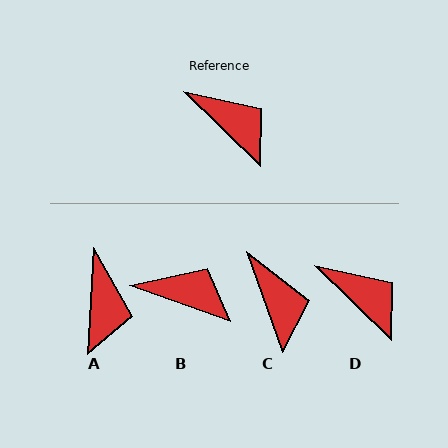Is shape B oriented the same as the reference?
No, it is off by about 24 degrees.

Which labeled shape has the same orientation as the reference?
D.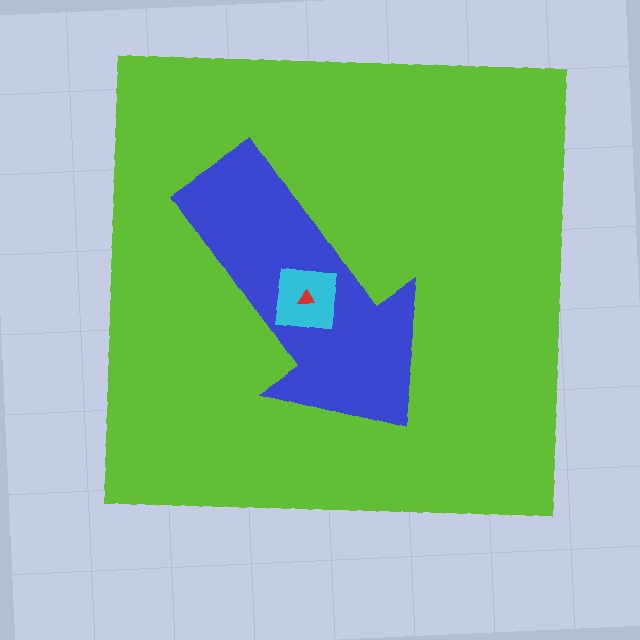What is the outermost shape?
The lime square.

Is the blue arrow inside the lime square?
Yes.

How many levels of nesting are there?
4.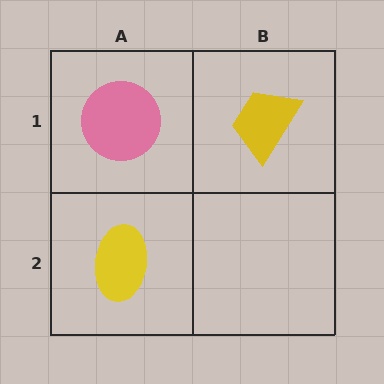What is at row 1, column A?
A pink circle.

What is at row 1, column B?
A yellow trapezoid.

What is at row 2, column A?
A yellow ellipse.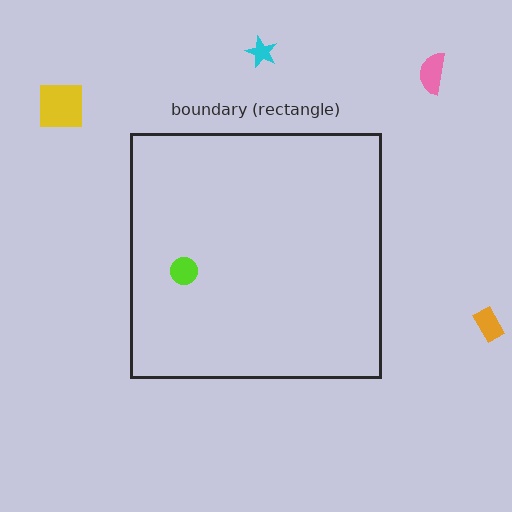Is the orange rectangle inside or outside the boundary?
Outside.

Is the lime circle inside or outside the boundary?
Inside.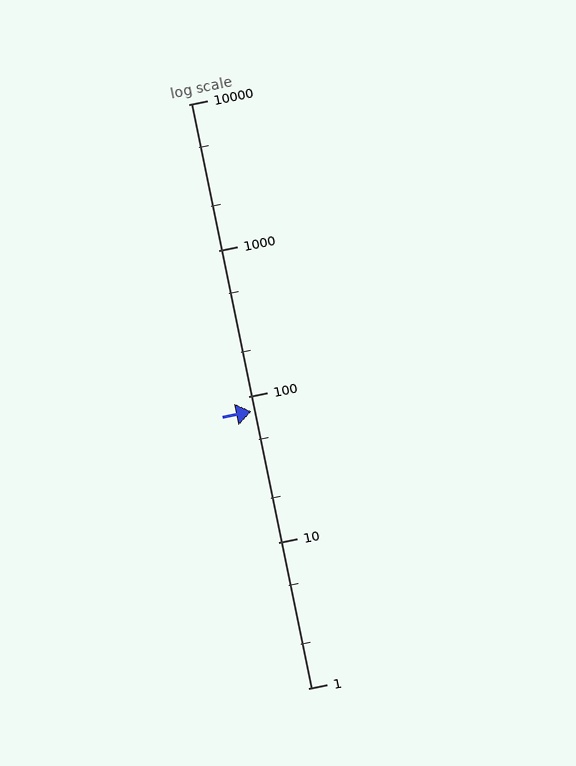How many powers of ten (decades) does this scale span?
The scale spans 4 decades, from 1 to 10000.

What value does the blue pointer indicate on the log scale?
The pointer indicates approximately 79.